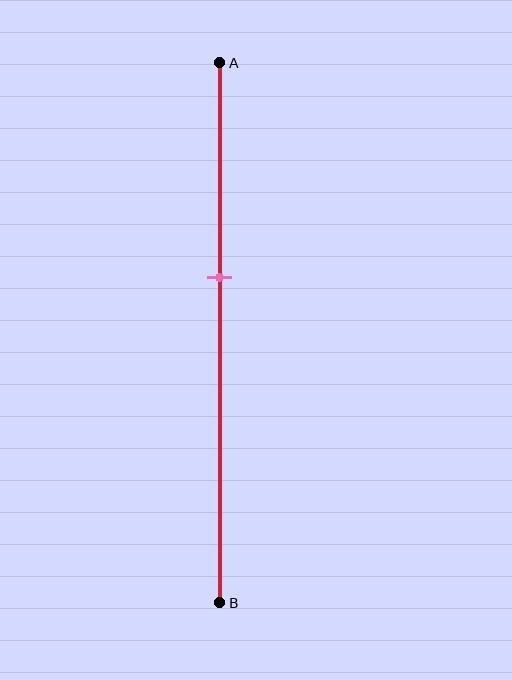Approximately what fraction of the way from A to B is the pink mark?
The pink mark is approximately 40% of the way from A to B.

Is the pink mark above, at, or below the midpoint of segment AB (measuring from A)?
The pink mark is above the midpoint of segment AB.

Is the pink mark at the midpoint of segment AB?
No, the mark is at about 40% from A, not at the 50% midpoint.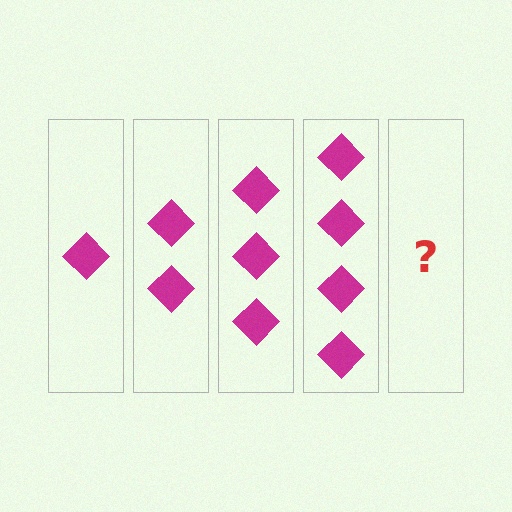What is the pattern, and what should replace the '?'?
The pattern is that each step adds one more diamond. The '?' should be 5 diamonds.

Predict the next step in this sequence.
The next step is 5 diamonds.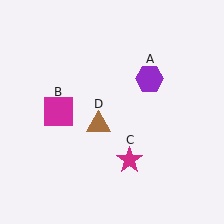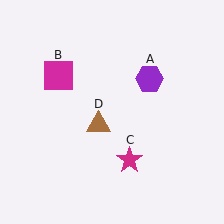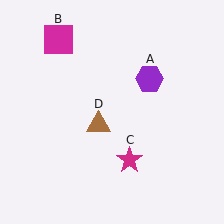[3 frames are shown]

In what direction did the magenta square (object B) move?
The magenta square (object B) moved up.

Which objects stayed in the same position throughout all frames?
Purple hexagon (object A) and magenta star (object C) and brown triangle (object D) remained stationary.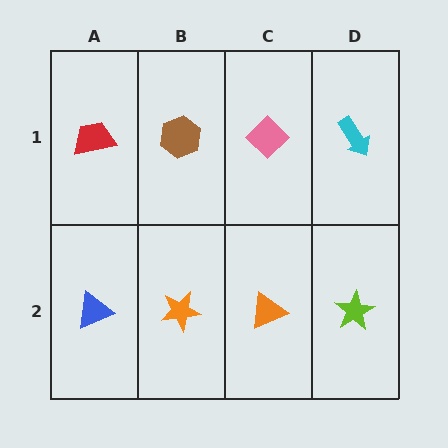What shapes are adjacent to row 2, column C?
A pink diamond (row 1, column C), an orange star (row 2, column B), a lime star (row 2, column D).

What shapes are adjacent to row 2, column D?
A cyan arrow (row 1, column D), an orange triangle (row 2, column C).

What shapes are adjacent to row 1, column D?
A lime star (row 2, column D), a pink diamond (row 1, column C).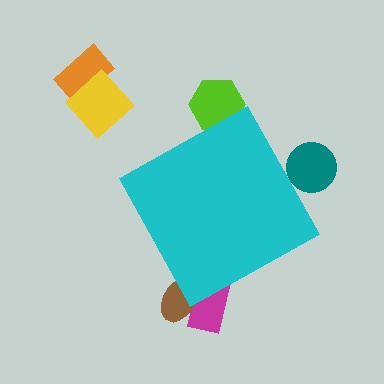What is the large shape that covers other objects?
A cyan diamond.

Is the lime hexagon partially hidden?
Yes, the lime hexagon is partially hidden behind the cyan diamond.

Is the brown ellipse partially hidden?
Yes, the brown ellipse is partially hidden behind the cyan diamond.